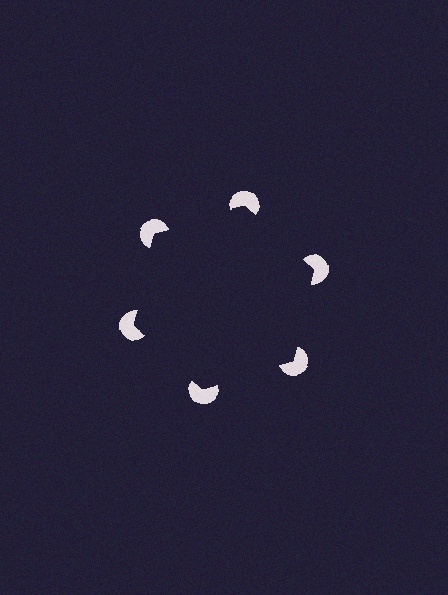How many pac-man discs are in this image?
There are 6 — one at each vertex of the illusory hexagon.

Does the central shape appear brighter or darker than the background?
It typically appears slightly darker than the background, even though no actual brightness change is drawn.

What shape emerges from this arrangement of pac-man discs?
An illusory hexagon — its edges are inferred from the aligned wedge cuts in the pac-man discs, not physically drawn.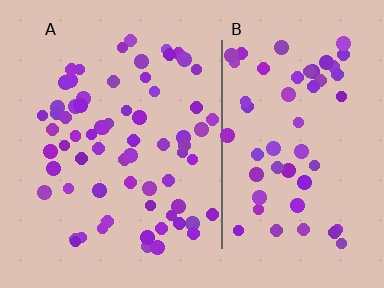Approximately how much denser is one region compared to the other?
Approximately 1.2× — region A over region B.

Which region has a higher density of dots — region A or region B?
A (the left).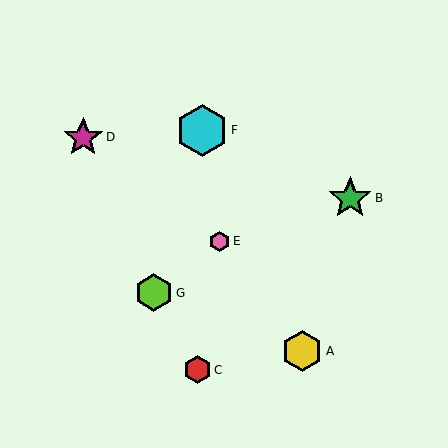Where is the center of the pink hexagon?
The center of the pink hexagon is at (219, 241).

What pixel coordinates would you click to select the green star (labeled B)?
Click at (350, 198) to select the green star B.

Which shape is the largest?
The cyan hexagon (labeled F) is the largest.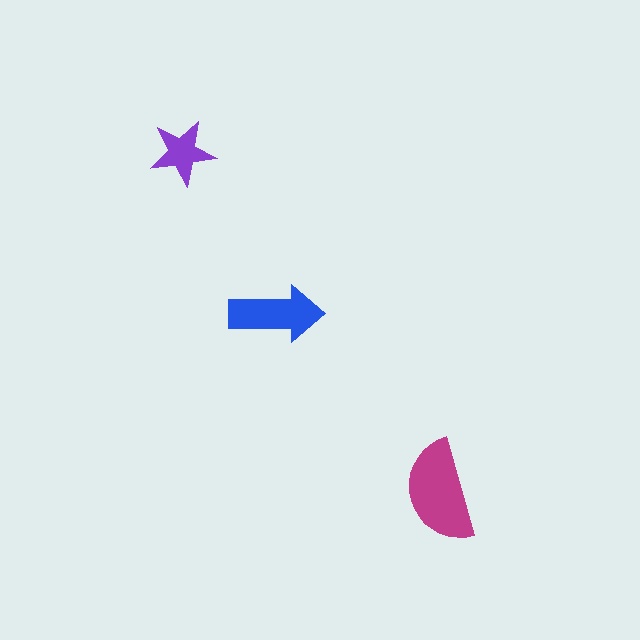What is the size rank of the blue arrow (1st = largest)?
2nd.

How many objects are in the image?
There are 3 objects in the image.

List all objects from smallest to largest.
The purple star, the blue arrow, the magenta semicircle.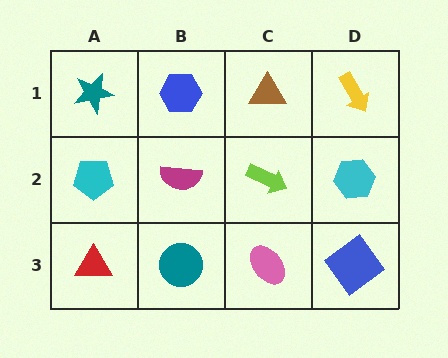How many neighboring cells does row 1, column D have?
2.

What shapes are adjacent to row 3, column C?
A lime arrow (row 2, column C), a teal circle (row 3, column B), a blue diamond (row 3, column D).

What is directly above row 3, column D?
A cyan hexagon.